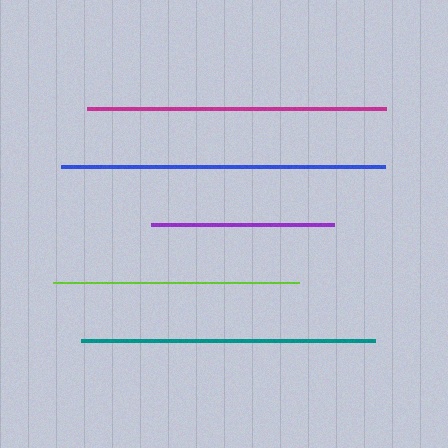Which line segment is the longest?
The blue line is the longest at approximately 323 pixels.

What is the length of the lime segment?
The lime segment is approximately 246 pixels long.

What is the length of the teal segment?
The teal segment is approximately 294 pixels long.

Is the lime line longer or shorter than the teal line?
The teal line is longer than the lime line.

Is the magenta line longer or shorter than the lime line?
The magenta line is longer than the lime line.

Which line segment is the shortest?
The purple line is the shortest at approximately 182 pixels.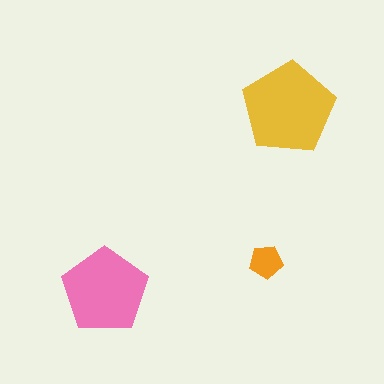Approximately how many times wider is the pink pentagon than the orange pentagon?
About 2.5 times wider.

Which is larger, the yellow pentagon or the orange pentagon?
The yellow one.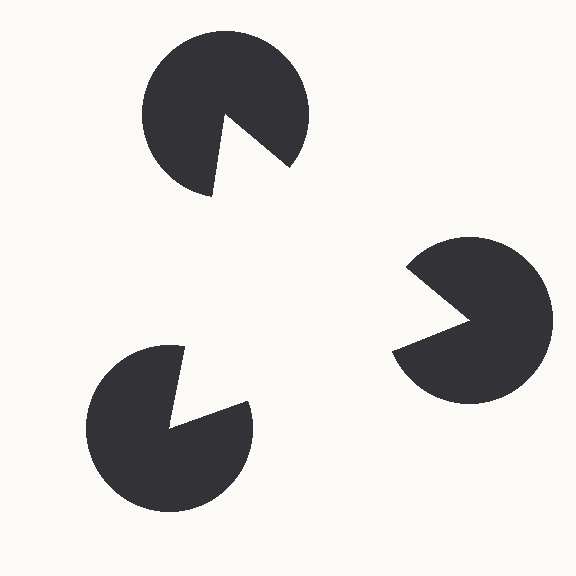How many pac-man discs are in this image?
There are 3 — one at each vertex of the illusory triangle.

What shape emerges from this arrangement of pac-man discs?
An illusory triangle — its edges are inferred from the aligned wedge cuts in the pac-man discs, not physically drawn.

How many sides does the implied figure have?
3 sides.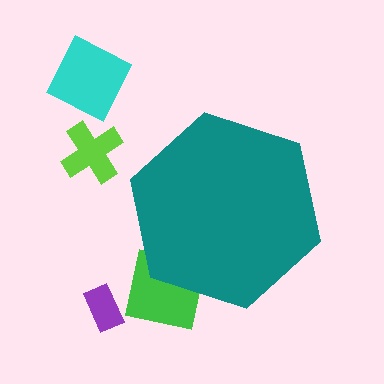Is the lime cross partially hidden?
No, the lime cross is fully visible.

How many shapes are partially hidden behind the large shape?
1 shape is partially hidden.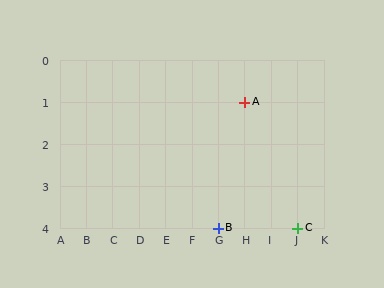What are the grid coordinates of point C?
Point C is at grid coordinates (J, 4).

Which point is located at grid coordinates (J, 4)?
Point C is at (J, 4).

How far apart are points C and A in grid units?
Points C and A are 2 columns and 3 rows apart (about 3.6 grid units diagonally).